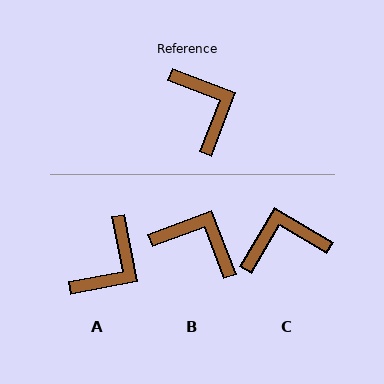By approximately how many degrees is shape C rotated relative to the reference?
Approximately 80 degrees counter-clockwise.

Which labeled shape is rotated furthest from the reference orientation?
C, about 80 degrees away.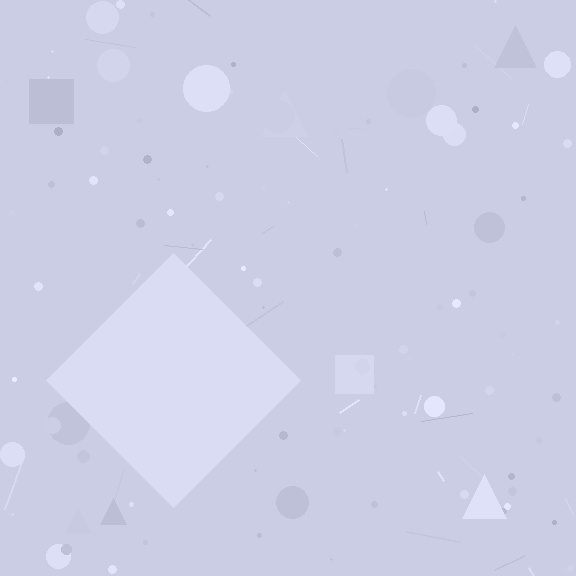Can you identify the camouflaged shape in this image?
The camouflaged shape is a diamond.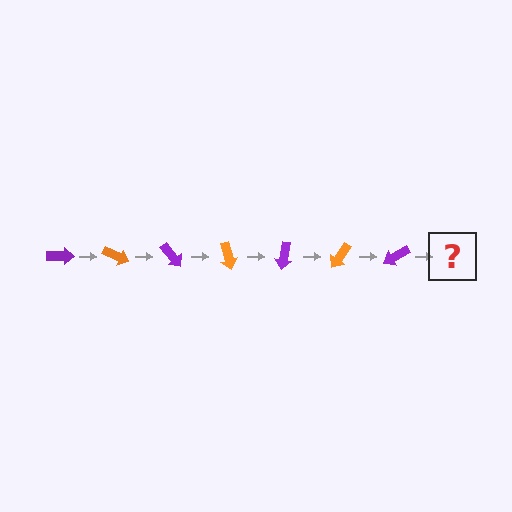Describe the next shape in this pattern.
It should be an orange arrow, rotated 175 degrees from the start.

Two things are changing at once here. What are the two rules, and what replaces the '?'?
The two rules are that it rotates 25 degrees each step and the color cycles through purple and orange. The '?' should be an orange arrow, rotated 175 degrees from the start.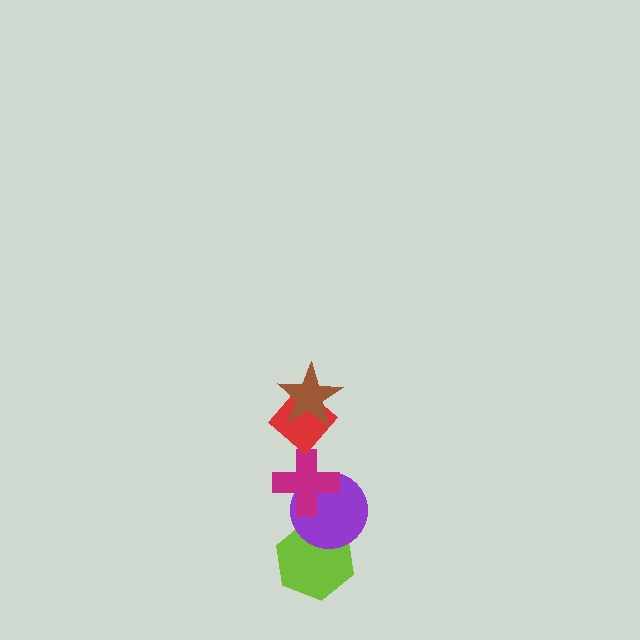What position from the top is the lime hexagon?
The lime hexagon is 5th from the top.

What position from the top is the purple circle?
The purple circle is 4th from the top.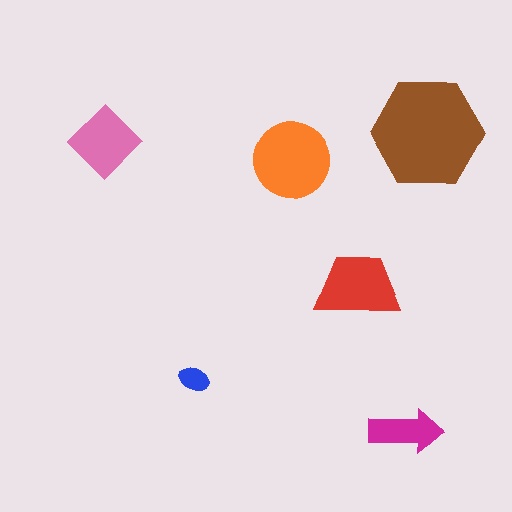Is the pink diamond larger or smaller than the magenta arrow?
Larger.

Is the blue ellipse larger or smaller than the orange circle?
Smaller.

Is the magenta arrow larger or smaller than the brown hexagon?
Smaller.